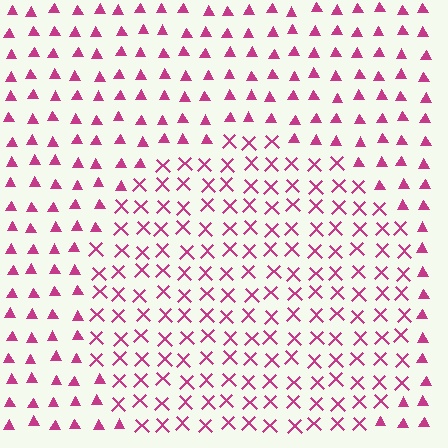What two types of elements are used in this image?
The image uses X marks inside the circle region and triangles outside it.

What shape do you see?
I see a circle.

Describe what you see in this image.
The image is filled with small magenta elements arranged in a uniform grid. A circle-shaped region contains X marks, while the surrounding area contains triangles. The boundary is defined purely by the change in element shape.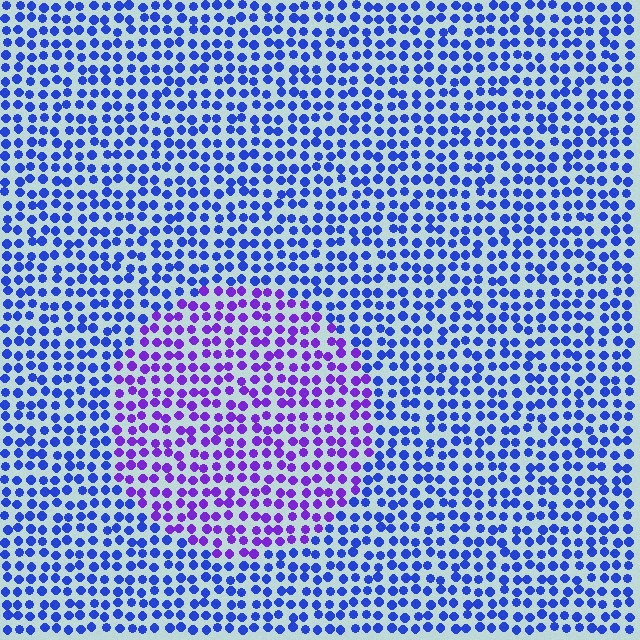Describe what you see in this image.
The image is filled with small blue elements in a uniform arrangement. A circle-shaped region is visible where the elements are tinted to a slightly different hue, forming a subtle color boundary.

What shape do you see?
I see a circle.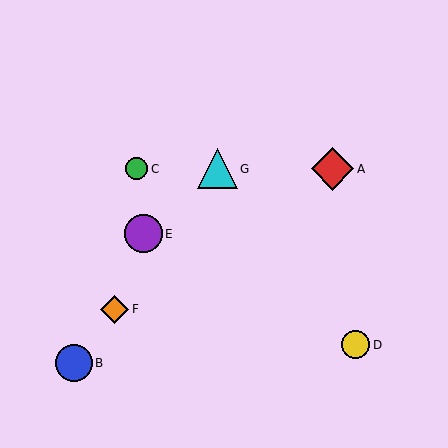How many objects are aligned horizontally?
3 objects (A, C, G) are aligned horizontally.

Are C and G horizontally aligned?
Yes, both are at y≈169.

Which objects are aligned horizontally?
Objects A, C, G are aligned horizontally.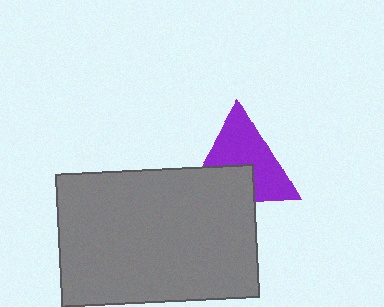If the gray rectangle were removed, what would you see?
You would see the complete purple triangle.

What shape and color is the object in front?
The object in front is a gray rectangle.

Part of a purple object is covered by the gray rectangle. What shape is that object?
It is a triangle.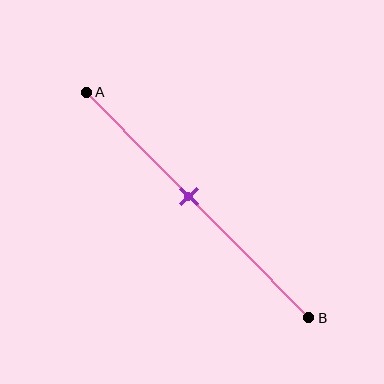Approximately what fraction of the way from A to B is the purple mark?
The purple mark is approximately 45% of the way from A to B.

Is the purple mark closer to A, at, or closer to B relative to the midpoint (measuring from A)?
The purple mark is closer to point A than the midpoint of segment AB.